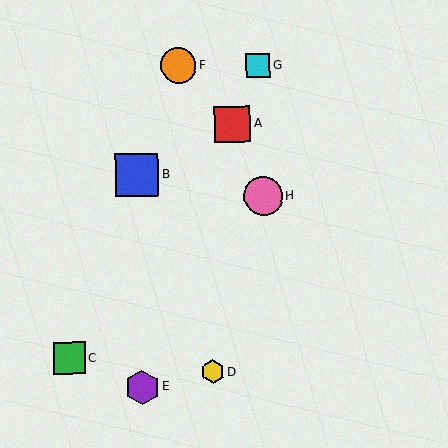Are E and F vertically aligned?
No, E is at x≈142 and F is at x≈178.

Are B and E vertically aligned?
Yes, both are at x≈137.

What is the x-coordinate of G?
Object G is at x≈258.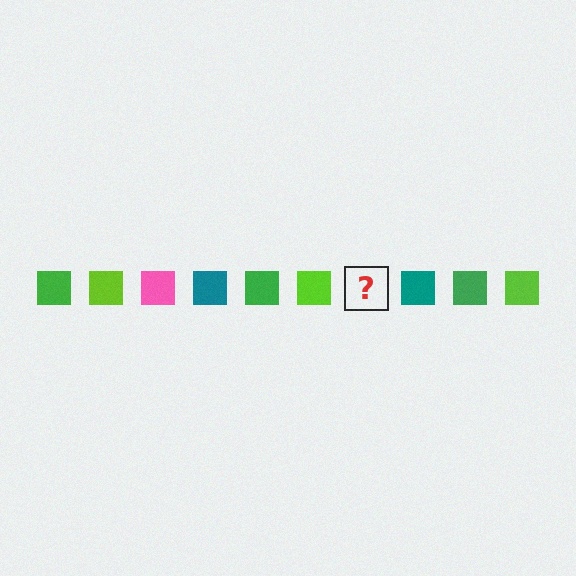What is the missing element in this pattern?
The missing element is a pink square.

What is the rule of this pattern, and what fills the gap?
The rule is that the pattern cycles through green, lime, pink, teal squares. The gap should be filled with a pink square.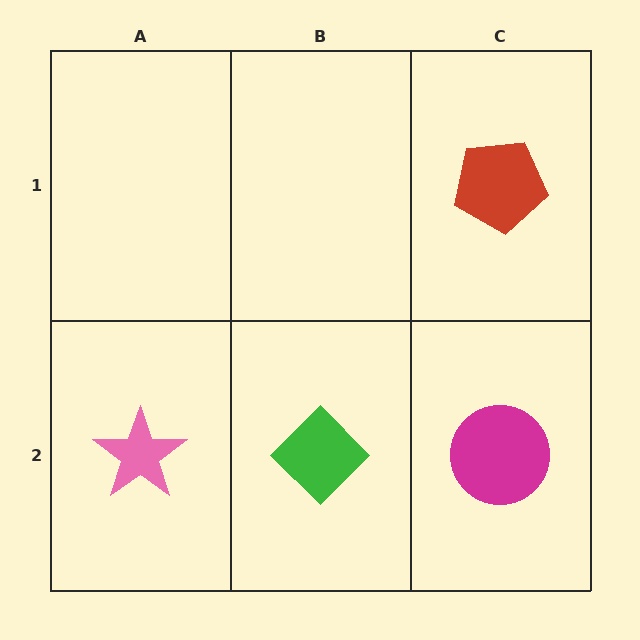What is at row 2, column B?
A green diamond.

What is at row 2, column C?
A magenta circle.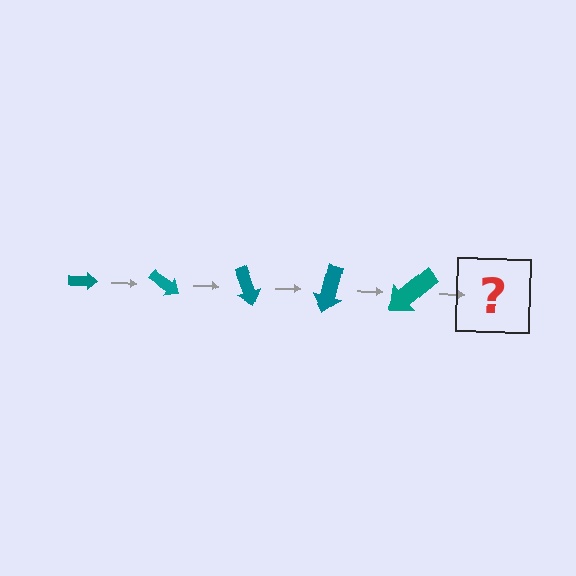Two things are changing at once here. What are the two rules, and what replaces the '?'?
The two rules are that the arrow grows larger each step and it rotates 35 degrees each step. The '?' should be an arrow, larger than the previous one and rotated 175 degrees from the start.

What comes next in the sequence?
The next element should be an arrow, larger than the previous one and rotated 175 degrees from the start.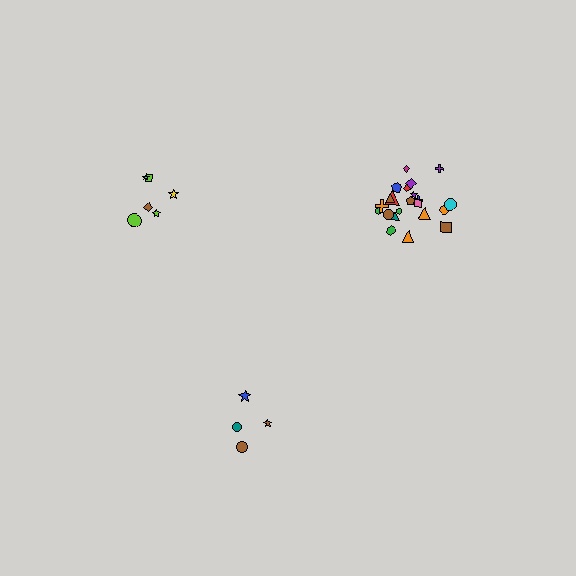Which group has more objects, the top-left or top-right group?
The top-right group.